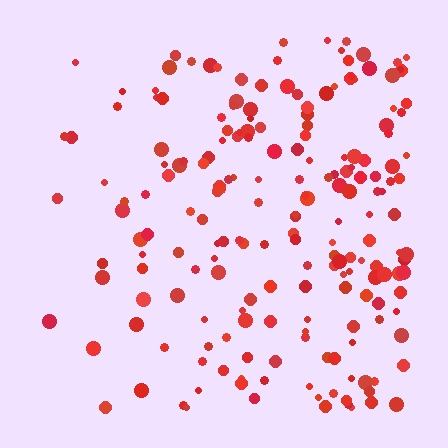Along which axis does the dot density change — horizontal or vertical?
Horizontal.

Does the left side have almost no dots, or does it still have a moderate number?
Still a moderate number, just noticeably fewer than the right.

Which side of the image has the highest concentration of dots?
The right.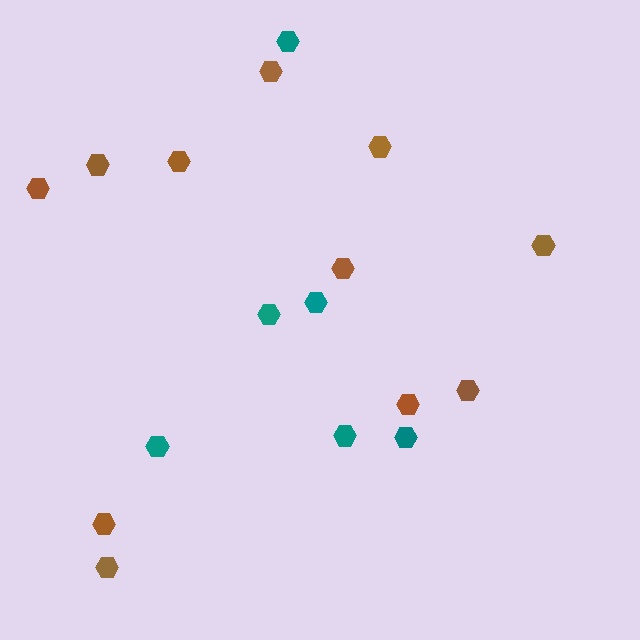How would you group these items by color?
There are 2 groups: one group of brown hexagons (11) and one group of teal hexagons (6).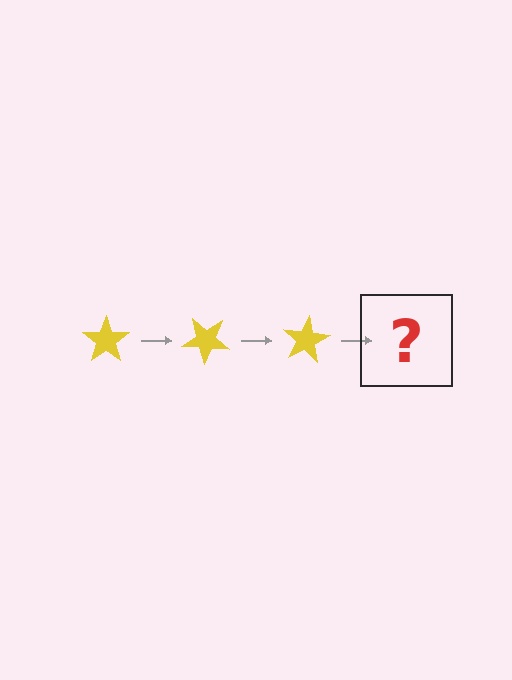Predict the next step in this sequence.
The next step is a yellow star rotated 120 degrees.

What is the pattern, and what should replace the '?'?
The pattern is that the star rotates 40 degrees each step. The '?' should be a yellow star rotated 120 degrees.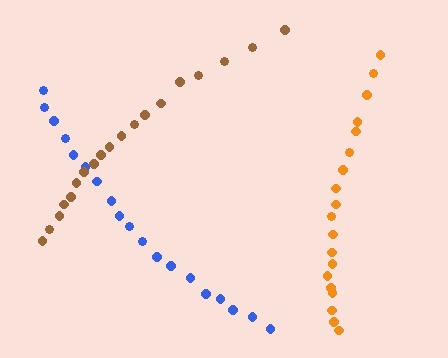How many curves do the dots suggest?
There are 3 distinct paths.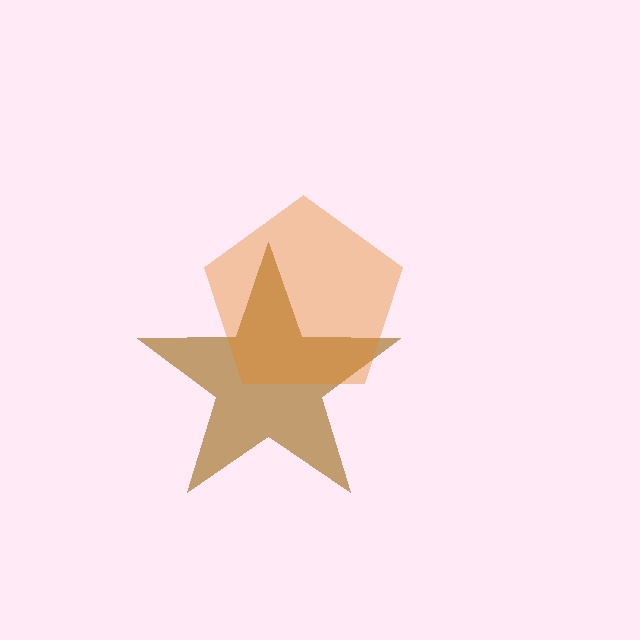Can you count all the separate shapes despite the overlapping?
Yes, there are 2 separate shapes.